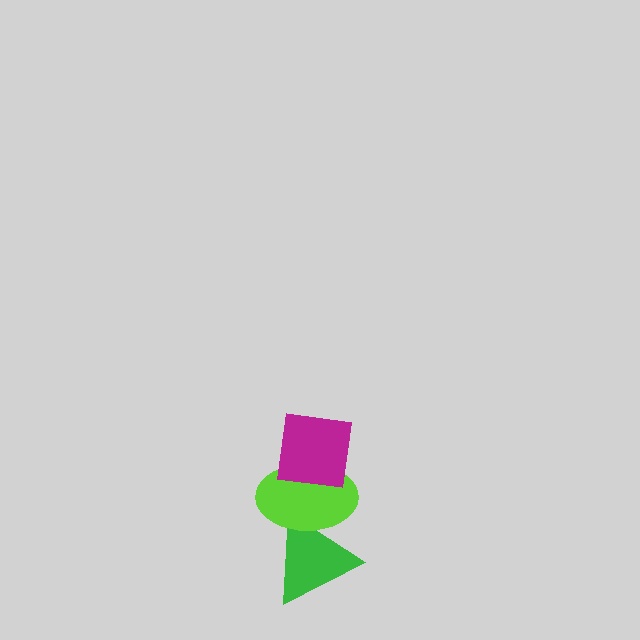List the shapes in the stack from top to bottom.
From top to bottom: the magenta square, the lime ellipse, the green triangle.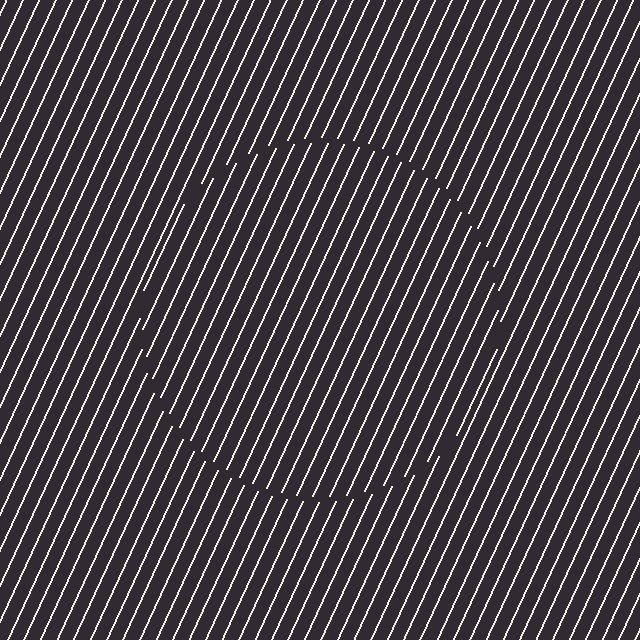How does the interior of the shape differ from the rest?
The interior of the shape contains the same grating, shifted by half a period — the contour is defined by the phase discontinuity where line-ends from the inner and outer gratings abut.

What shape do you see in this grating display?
An illusory circle. The interior of the shape contains the same grating, shifted by half a period — the contour is defined by the phase discontinuity where line-ends from the inner and outer gratings abut.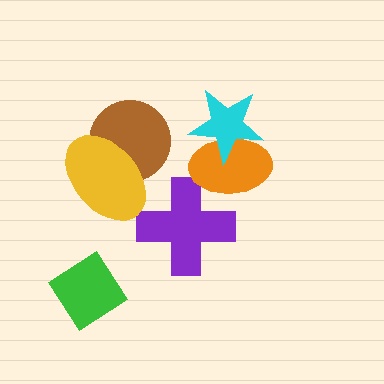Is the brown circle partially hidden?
Yes, it is partially covered by another shape.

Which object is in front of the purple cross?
The orange ellipse is in front of the purple cross.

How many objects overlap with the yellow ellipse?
1 object overlaps with the yellow ellipse.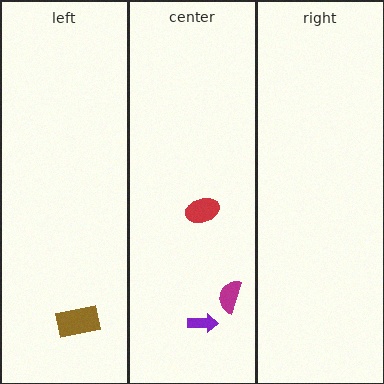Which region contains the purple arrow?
The center region.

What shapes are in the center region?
The purple arrow, the red ellipse, the magenta semicircle.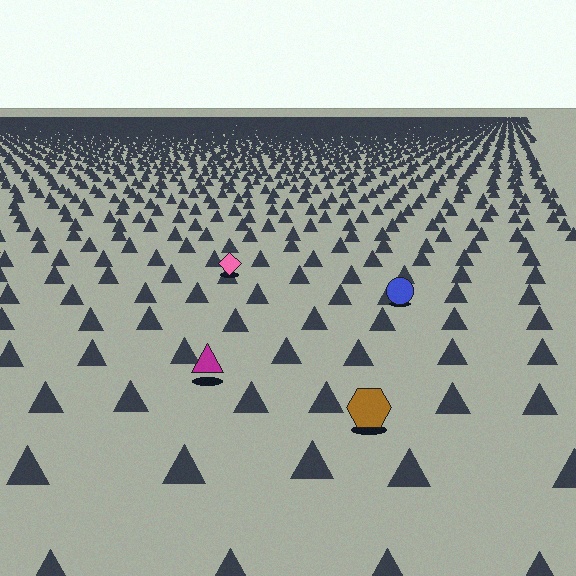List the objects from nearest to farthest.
From nearest to farthest: the brown hexagon, the magenta triangle, the blue circle, the pink diamond.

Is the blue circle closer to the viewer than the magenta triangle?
No. The magenta triangle is closer — you can tell from the texture gradient: the ground texture is coarser near it.